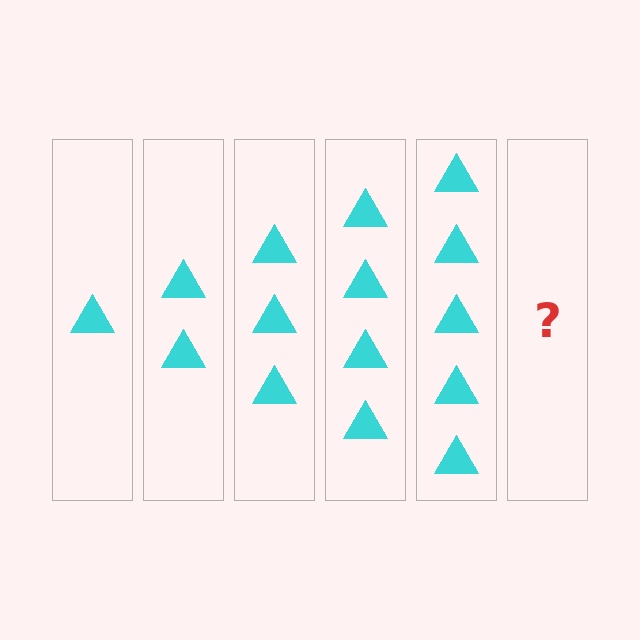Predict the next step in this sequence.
The next step is 6 triangles.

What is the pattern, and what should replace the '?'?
The pattern is that each step adds one more triangle. The '?' should be 6 triangles.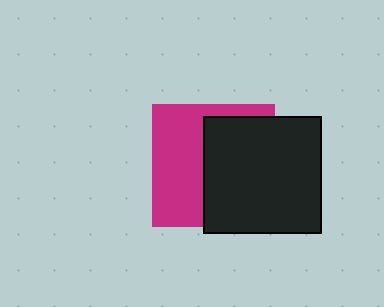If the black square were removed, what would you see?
You would see the complete magenta square.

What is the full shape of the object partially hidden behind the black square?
The partially hidden object is a magenta square.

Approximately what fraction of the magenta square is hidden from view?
Roughly 52% of the magenta square is hidden behind the black square.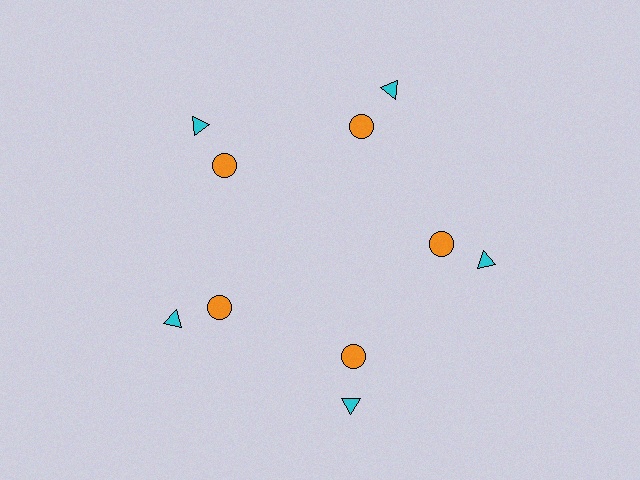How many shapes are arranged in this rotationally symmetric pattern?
There are 10 shapes, arranged in 5 groups of 2.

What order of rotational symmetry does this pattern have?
This pattern has 5-fold rotational symmetry.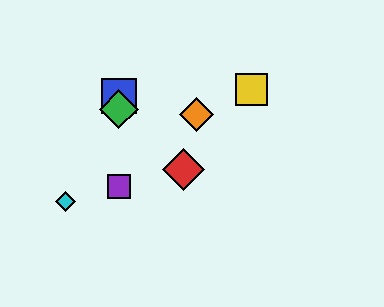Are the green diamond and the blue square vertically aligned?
Yes, both are at x≈119.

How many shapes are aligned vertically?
3 shapes (the blue square, the green diamond, the purple square) are aligned vertically.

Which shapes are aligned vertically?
The blue square, the green diamond, the purple square are aligned vertically.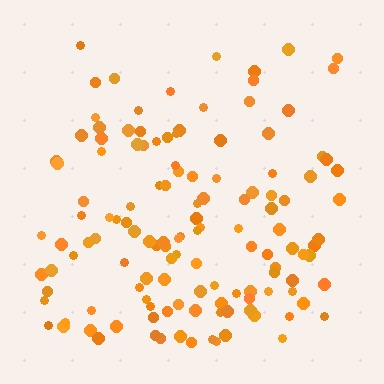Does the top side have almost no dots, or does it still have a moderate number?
Still a moderate number, just noticeably fewer than the bottom.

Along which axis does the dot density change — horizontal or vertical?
Vertical.